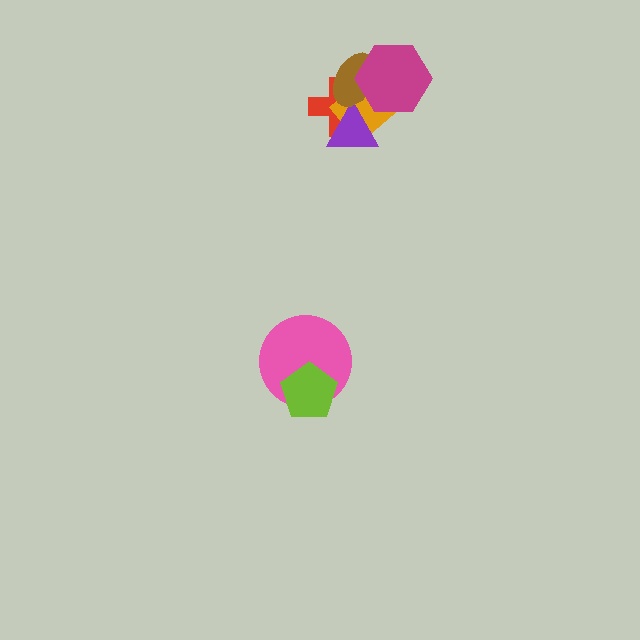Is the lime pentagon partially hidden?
No, no other shape covers it.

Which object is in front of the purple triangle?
The brown ellipse is in front of the purple triangle.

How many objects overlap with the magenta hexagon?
2 objects overlap with the magenta hexagon.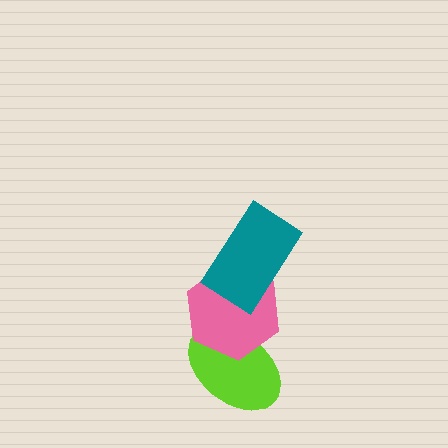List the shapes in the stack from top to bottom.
From top to bottom: the teal rectangle, the pink hexagon, the lime ellipse.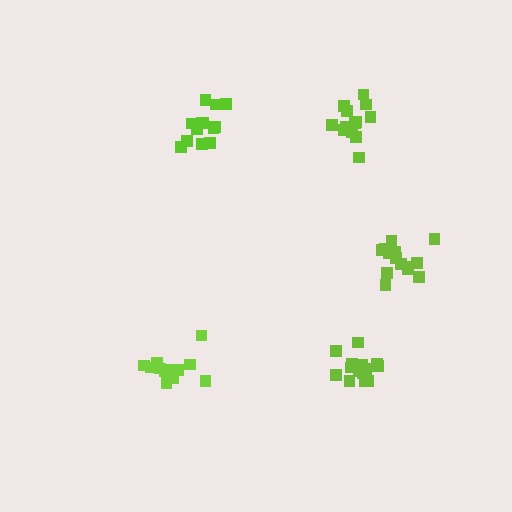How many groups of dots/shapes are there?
There are 5 groups.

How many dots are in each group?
Group 1: 14 dots, Group 2: 14 dots, Group 3: 13 dots, Group 4: 15 dots, Group 5: 13 dots (69 total).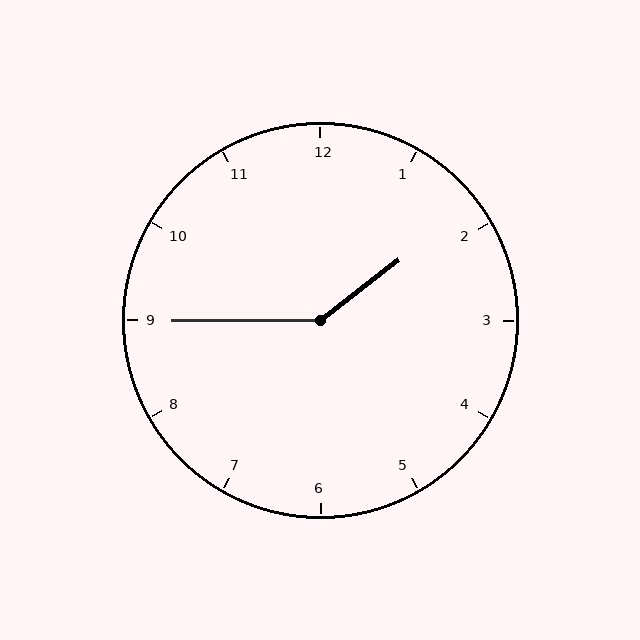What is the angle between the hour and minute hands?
Approximately 142 degrees.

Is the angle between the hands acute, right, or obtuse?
It is obtuse.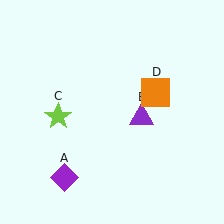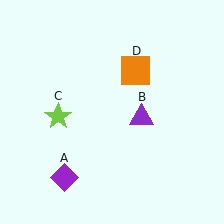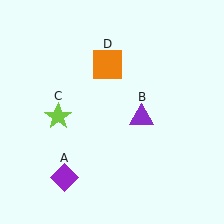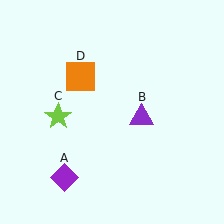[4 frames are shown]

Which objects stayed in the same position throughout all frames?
Purple diamond (object A) and purple triangle (object B) and lime star (object C) remained stationary.